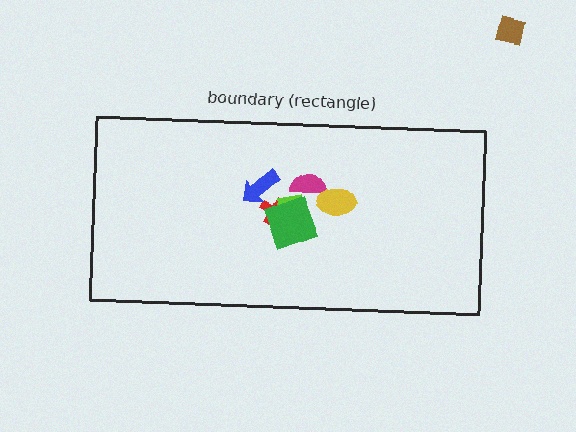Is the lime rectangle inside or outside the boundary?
Inside.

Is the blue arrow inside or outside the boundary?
Inside.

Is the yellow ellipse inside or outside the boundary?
Inside.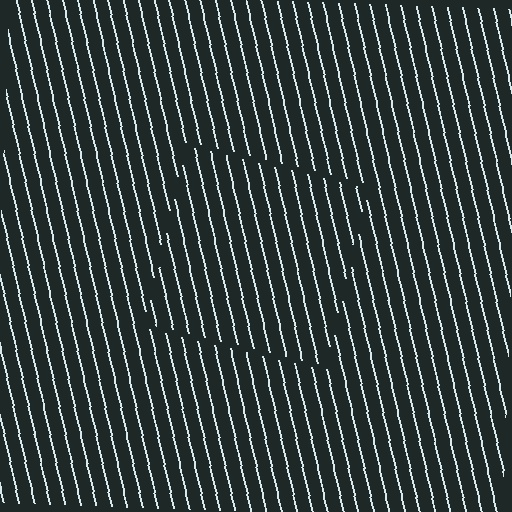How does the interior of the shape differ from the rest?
The interior of the shape contains the same grating, shifted by half a period — the contour is defined by the phase discontinuity where line-ends from the inner and outer gratings abut.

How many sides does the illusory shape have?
4 sides — the line-ends trace a square.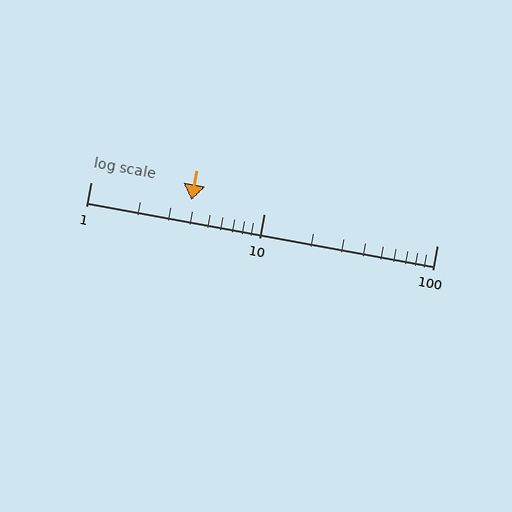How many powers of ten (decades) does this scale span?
The scale spans 2 decades, from 1 to 100.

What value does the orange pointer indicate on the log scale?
The pointer indicates approximately 3.8.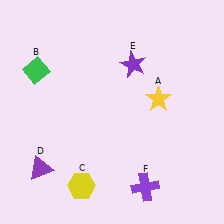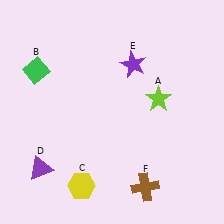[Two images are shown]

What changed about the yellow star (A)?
In Image 1, A is yellow. In Image 2, it changed to lime.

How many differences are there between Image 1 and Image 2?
There are 2 differences between the two images.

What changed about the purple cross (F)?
In Image 1, F is purple. In Image 2, it changed to brown.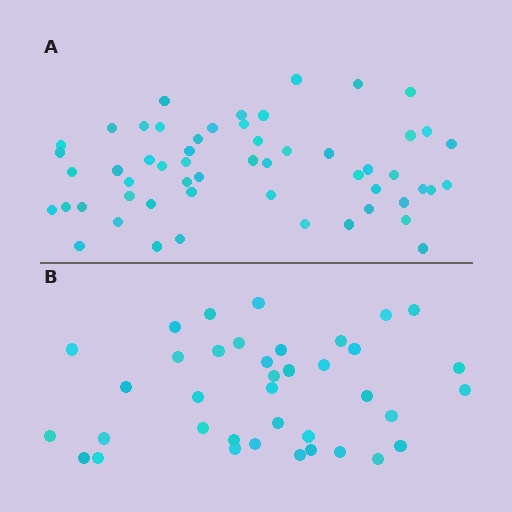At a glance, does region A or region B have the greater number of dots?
Region A (the top region) has more dots.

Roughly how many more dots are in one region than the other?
Region A has approximately 15 more dots than region B.